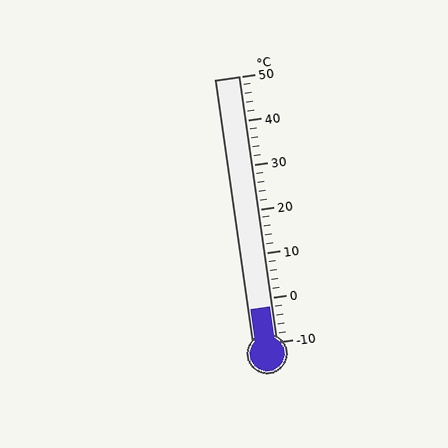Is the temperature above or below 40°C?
The temperature is below 40°C.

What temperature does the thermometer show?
The thermometer shows approximately -2°C.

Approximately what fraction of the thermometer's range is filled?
The thermometer is filled to approximately 15% of its range.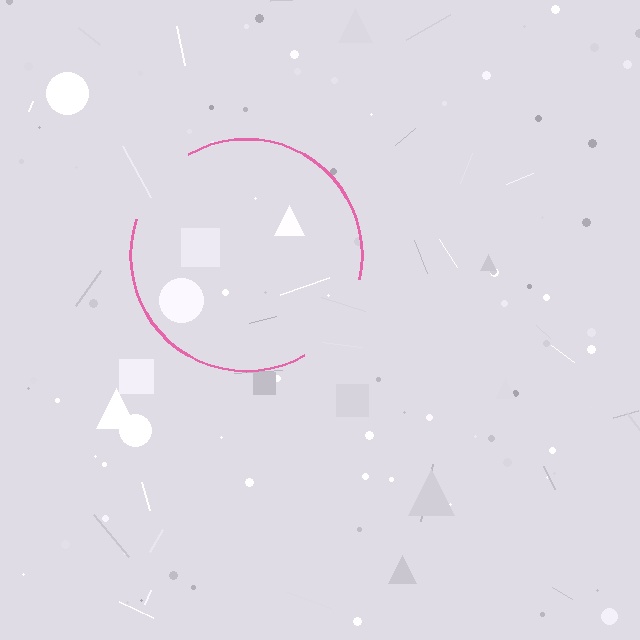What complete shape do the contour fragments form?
The contour fragments form a circle.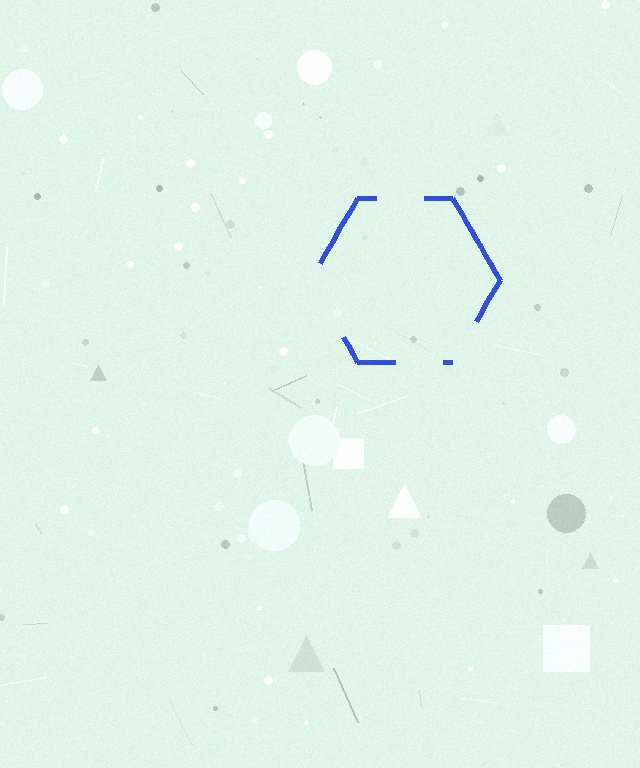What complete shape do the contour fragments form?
The contour fragments form a hexagon.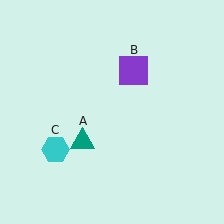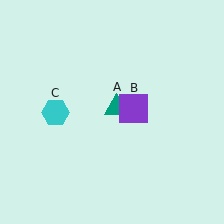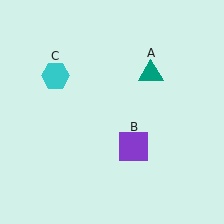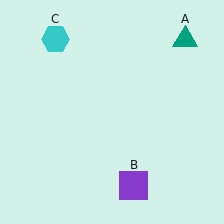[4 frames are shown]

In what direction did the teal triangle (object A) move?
The teal triangle (object A) moved up and to the right.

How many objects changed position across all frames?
3 objects changed position: teal triangle (object A), purple square (object B), cyan hexagon (object C).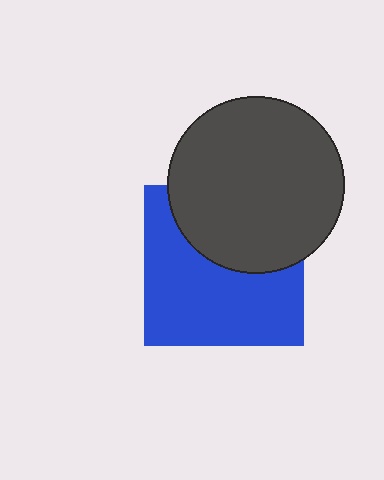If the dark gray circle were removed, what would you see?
You would see the complete blue square.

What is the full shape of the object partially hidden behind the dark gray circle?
The partially hidden object is a blue square.